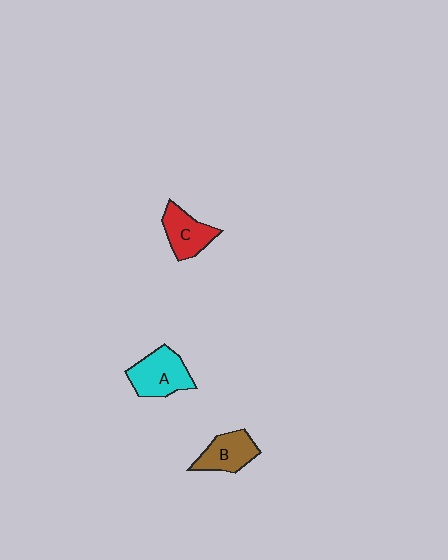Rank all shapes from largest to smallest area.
From largest to smallest: A (cyan), C (red), B (brown).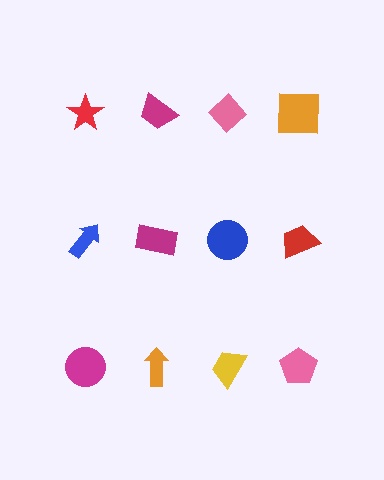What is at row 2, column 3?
A blue circle.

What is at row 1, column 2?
A magenta trapezoid.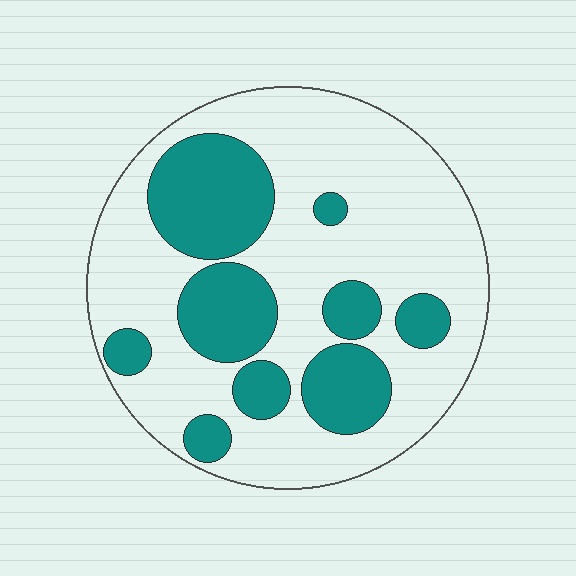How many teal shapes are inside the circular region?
9.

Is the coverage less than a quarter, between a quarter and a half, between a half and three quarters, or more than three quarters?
Between a quarter and a half.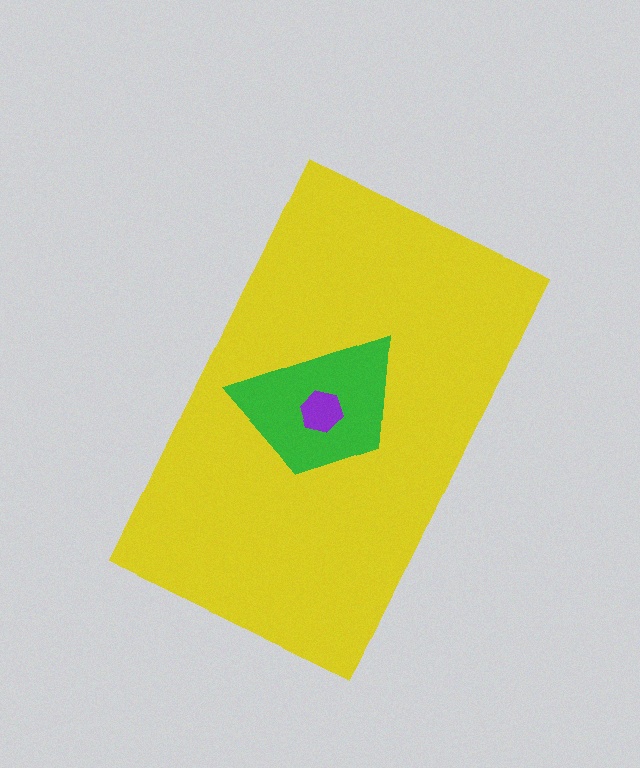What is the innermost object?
The purple hexagon.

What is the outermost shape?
The yellow rectangle.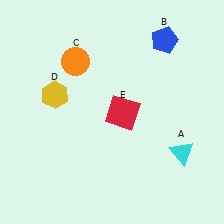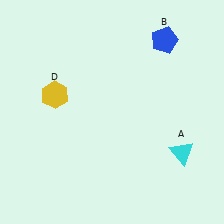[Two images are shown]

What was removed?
The red square (E), the orange circle (C) were removed in Image 2.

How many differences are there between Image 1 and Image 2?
There are 2 differences between the two images.